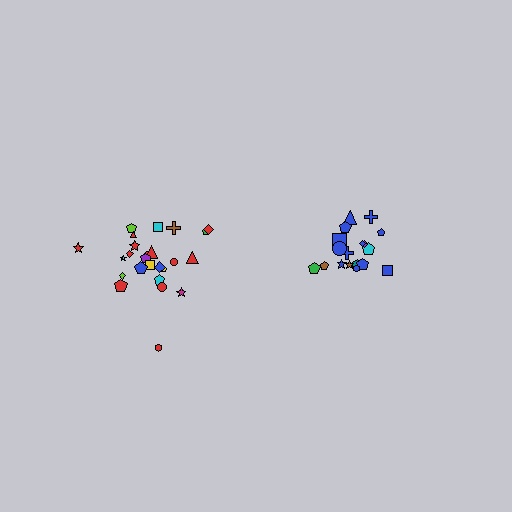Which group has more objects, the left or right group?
The left group.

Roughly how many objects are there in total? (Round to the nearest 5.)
Roughly 45 objects in total.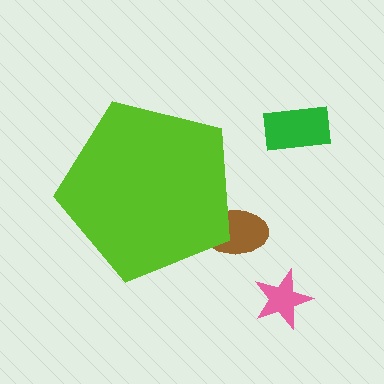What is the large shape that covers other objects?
A lime pentagon.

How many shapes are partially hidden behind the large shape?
1 shape is partially hidden.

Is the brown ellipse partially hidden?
Yes, the brown ellipse is partially hidden behind the lime pentagon.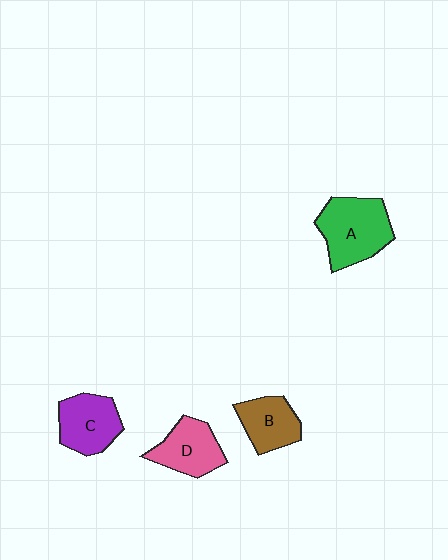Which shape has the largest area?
Shape A (green).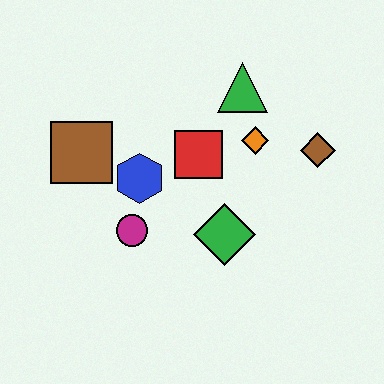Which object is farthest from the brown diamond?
The brown square is farthest from the brown diamond.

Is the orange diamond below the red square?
No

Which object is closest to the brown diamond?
The orange diamond is closest to the brown diamond.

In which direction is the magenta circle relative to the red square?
The magenta circle is below the red square.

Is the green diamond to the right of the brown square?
Yes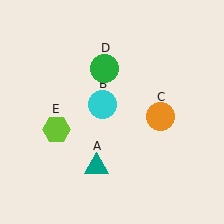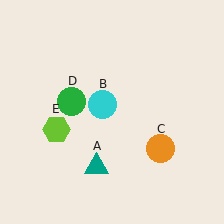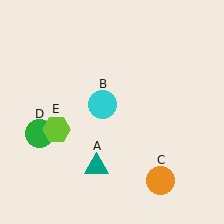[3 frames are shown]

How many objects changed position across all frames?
2 objects changed position: orange circle (object C), green circle (object D).